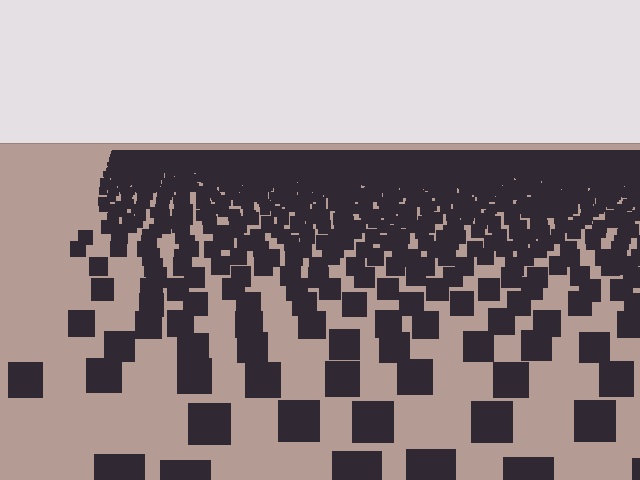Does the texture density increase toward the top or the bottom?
Density increases toward the top.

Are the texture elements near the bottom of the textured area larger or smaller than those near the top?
Larger. Near the bottom, elements are closer to the viewer and appear at a bigger on-screen size.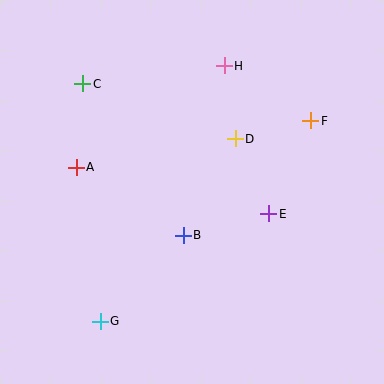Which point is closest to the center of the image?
Point B at (183, 235) is closest to the center.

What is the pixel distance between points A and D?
The distance between A and D is 161 pixels.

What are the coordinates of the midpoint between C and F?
The midpoint between C and F is at (197, 102).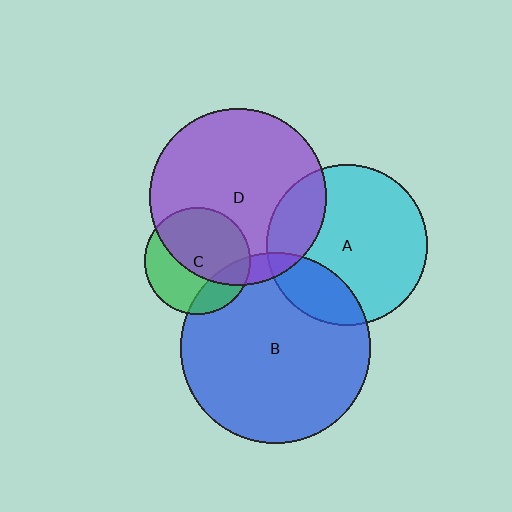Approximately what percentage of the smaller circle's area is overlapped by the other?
Approximately 20%.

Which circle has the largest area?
Circle B (blue).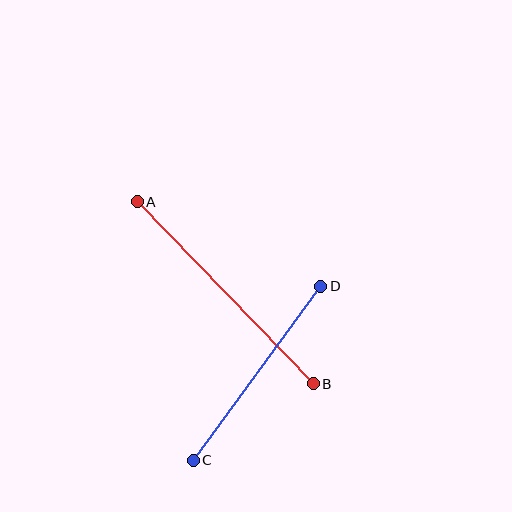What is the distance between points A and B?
The distance is approximately 253 pixels.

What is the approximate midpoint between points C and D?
The midpoint is at approximately (257, 373) pixels.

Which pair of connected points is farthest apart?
Points A and B are farthest apart.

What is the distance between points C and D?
The distance is approximately 216 pixels.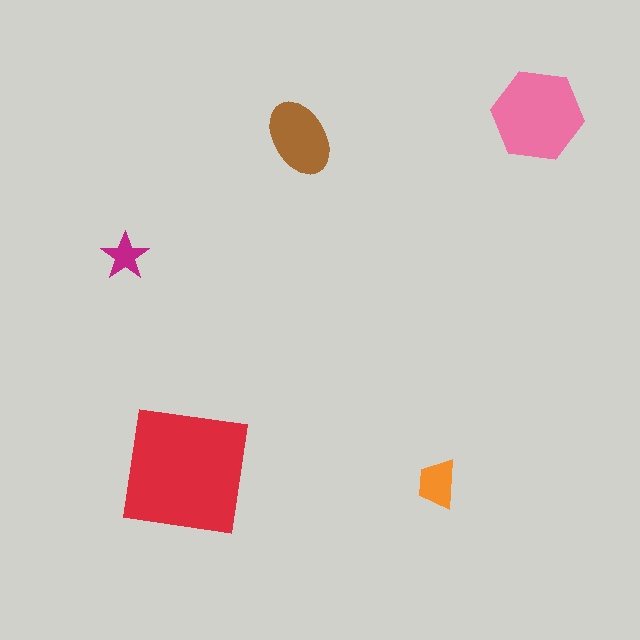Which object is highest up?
The pink hexagon is topmost.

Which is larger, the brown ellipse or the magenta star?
The brown ellipse.